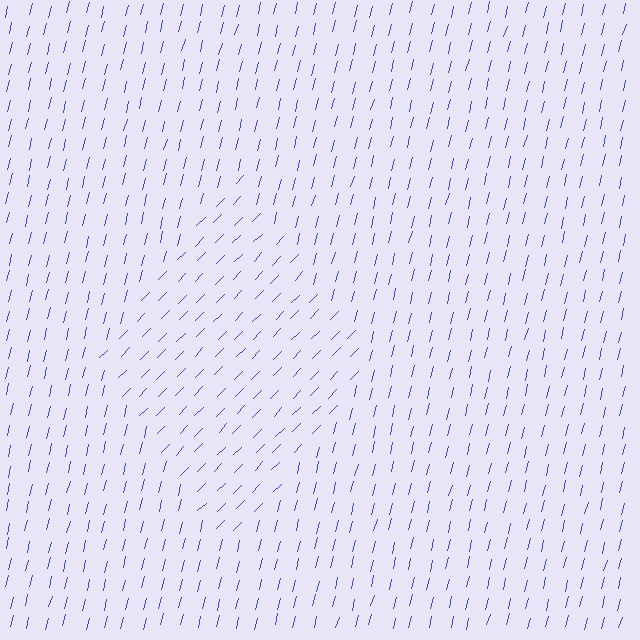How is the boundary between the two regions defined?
The boundary is defined purely by a change in line orientation (approximately 30 degrees difference). All lines are the same color and thickness.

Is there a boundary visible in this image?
Yes, there is a texture boundary formed by a change in line orientation.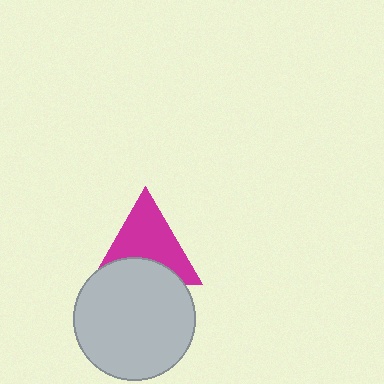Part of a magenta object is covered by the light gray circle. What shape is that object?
It is a triangle.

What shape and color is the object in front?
The object in front is a light gray circle.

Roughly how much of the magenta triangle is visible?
About half of it is visible (roughly 65%).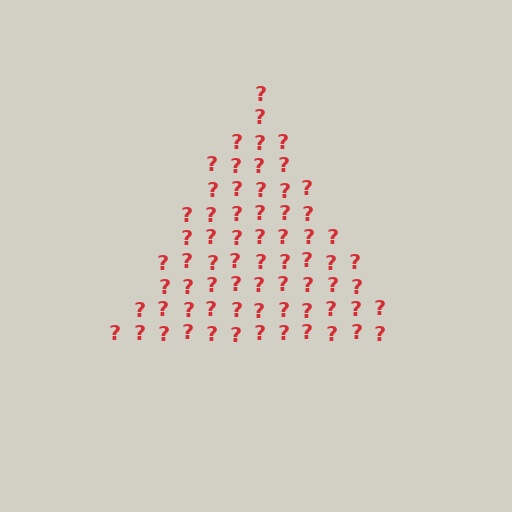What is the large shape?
The large shape is a triangle.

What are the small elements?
The small elements are question marks.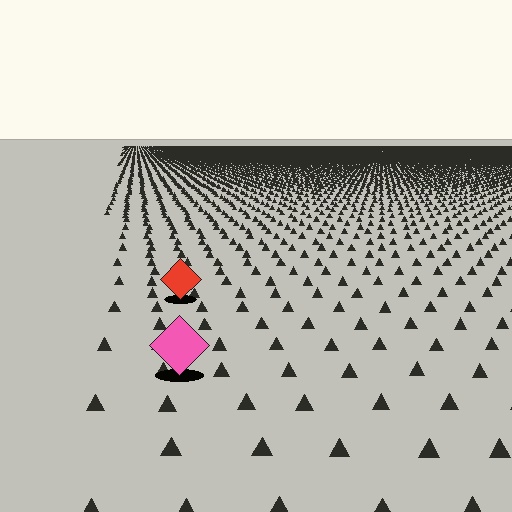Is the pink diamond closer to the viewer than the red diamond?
Yes. The pink diamond is closer — you can tell from the texture gradient: the ground texture is coarser near it.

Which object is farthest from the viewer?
The red diamond is farthest from the viewer. It appears smaller and the ground texture around it is denser.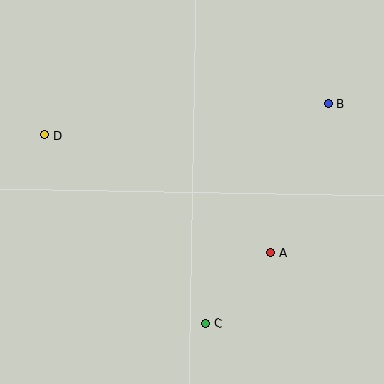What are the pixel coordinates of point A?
Point A is at (271, 253).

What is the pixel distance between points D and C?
The distance between D and C is 247 pixels.